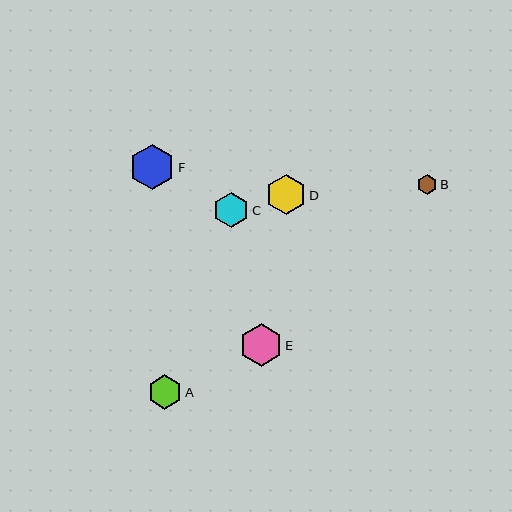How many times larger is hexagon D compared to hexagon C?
Hexagon D is approximately 1.2 times the size of hexagon C.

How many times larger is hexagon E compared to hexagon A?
Hexagon E is approximately 1.2 times the size of hexagon A.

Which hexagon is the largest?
Hexagon F is the largest with a size of approximately 45 pixels.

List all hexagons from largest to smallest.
From largest to smallest: F, E, D, C, A, B.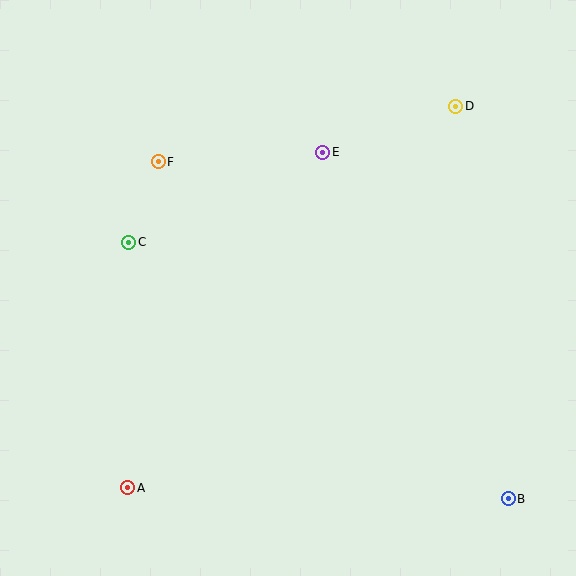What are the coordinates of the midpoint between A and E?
The midpoint between A and E is at (225, 320).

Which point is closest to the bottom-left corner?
Point A is closest to the bottom-left corner.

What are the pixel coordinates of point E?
Point E is at (323, 152).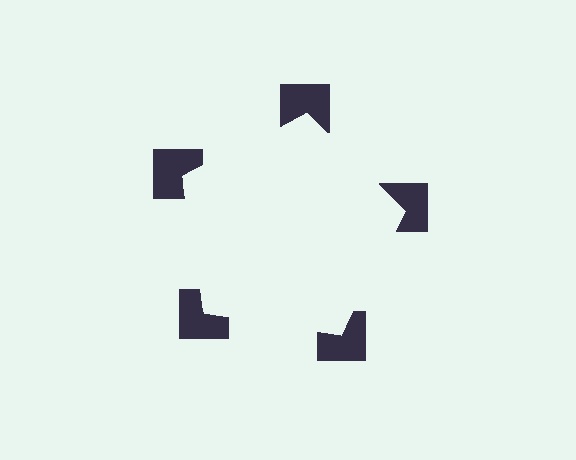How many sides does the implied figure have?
5 sides.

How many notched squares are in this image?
There are 5 — one at each vertex of the illusory pentagon.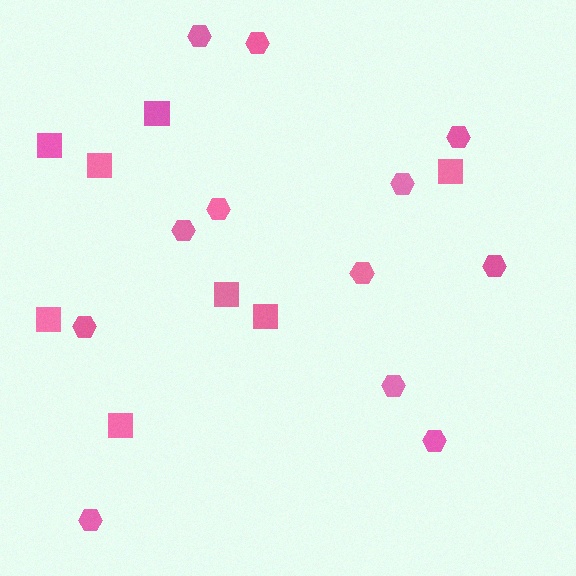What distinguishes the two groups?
There are 2 groups: one group of squares (8) and one group of hexagons (12).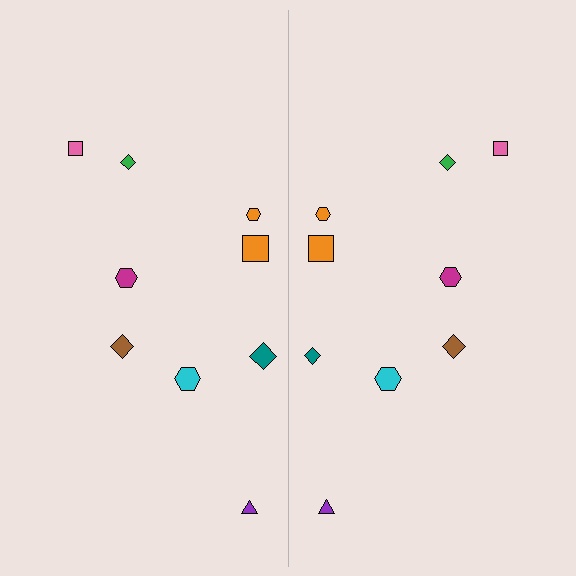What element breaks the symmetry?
The teal diamond on the right side has a different size than its mirror counterpart.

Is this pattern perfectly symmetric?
No, the pattern is not perfectly symmetric. The teal diamond on the right side has a different size than its mirror counterpart.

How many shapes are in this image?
There are 18 shapes in this image.